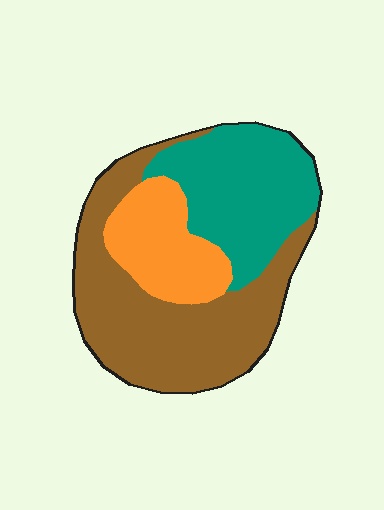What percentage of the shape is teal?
Teal covers 32% of the shape.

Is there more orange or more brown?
Brown.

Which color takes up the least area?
Orange, at roughly 20%.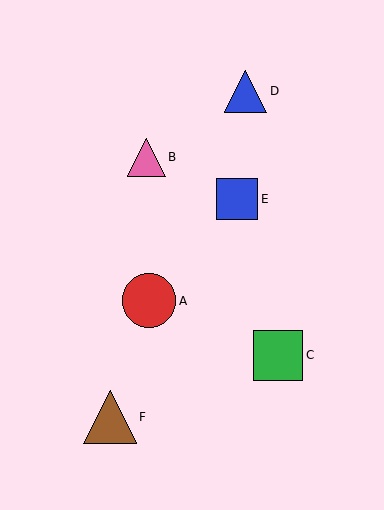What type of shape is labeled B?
Shape B is a pink triangle.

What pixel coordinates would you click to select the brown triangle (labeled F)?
Click at (110, 417) to select the brown triangle F.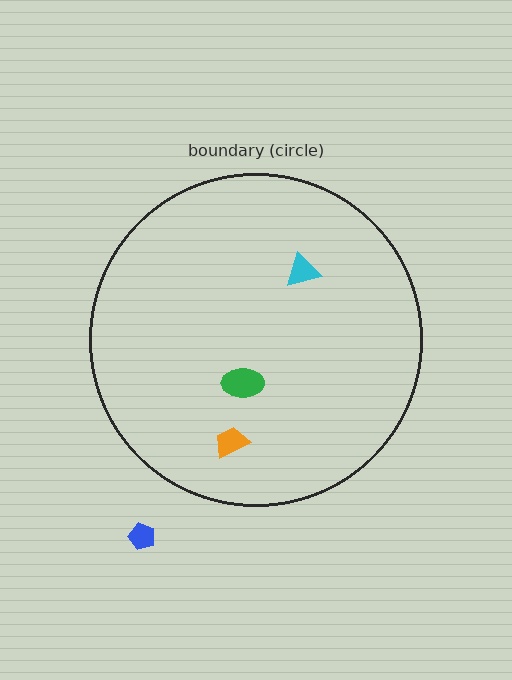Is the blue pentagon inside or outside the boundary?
Outside.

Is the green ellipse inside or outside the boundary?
Inside.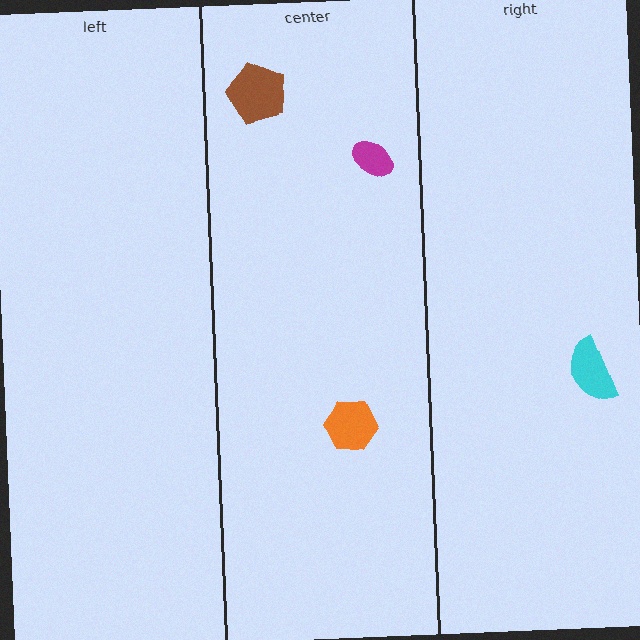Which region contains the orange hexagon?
The center region.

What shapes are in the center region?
The orange hexagon, the magenta ellipse, the brown pentagon.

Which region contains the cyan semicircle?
The right region.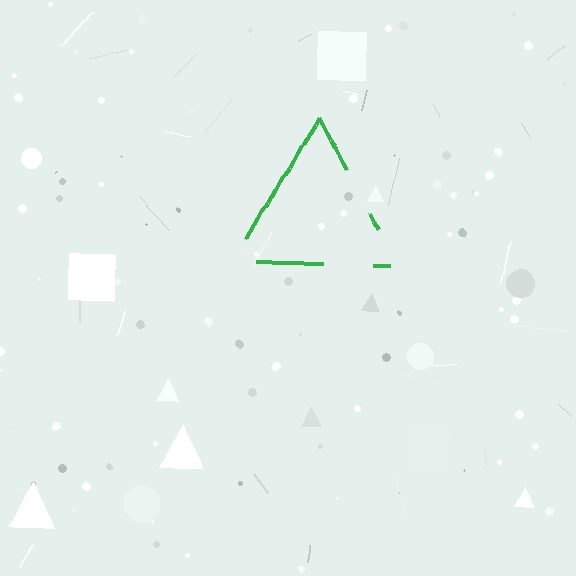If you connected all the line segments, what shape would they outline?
They would outline a triangle.